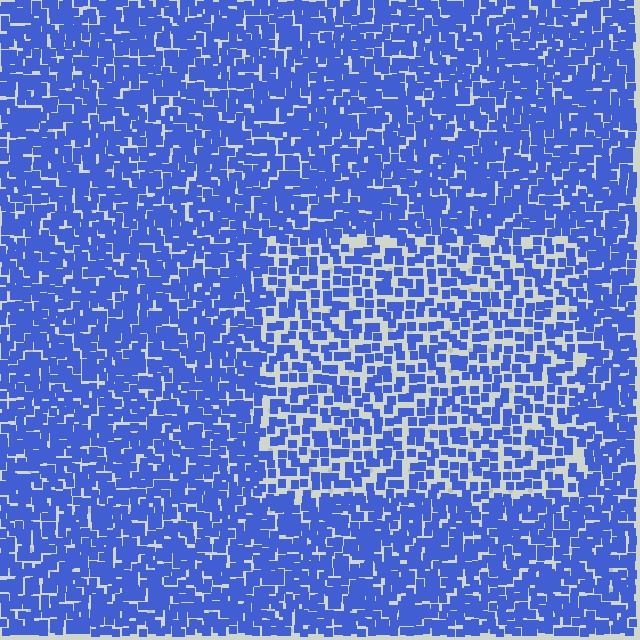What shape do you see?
I see a rectangle.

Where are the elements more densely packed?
The elements are more densely packed outside the rectangle boundary.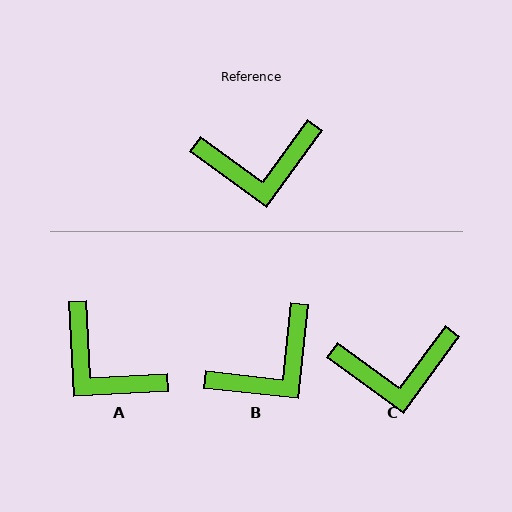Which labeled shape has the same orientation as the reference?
C.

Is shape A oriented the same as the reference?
No, it is off by about 51 degrees.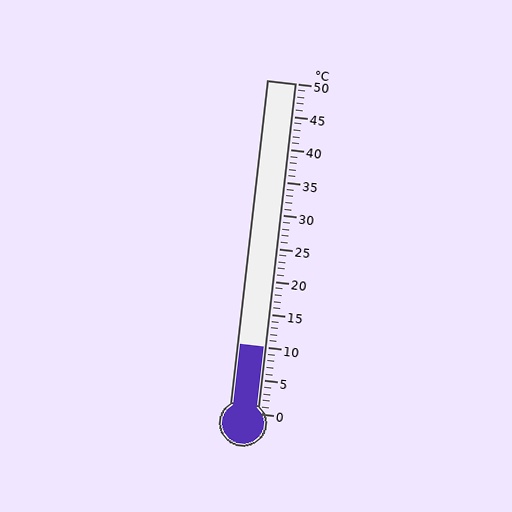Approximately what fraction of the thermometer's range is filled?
The thermometer is filled to approximately 20% of its range.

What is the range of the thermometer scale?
The thermometer scale ranges from 0°C to 50°C.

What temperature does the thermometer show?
The thermometer shows approximately 10°C.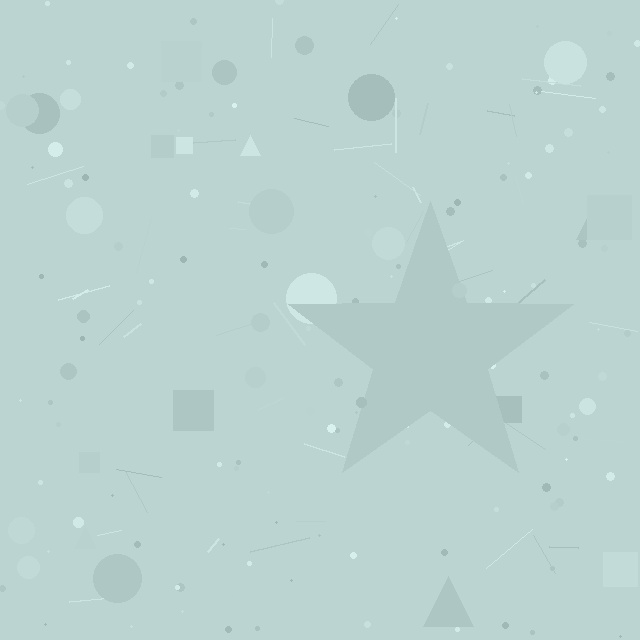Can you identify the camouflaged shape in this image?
The camouflaged shape is a star.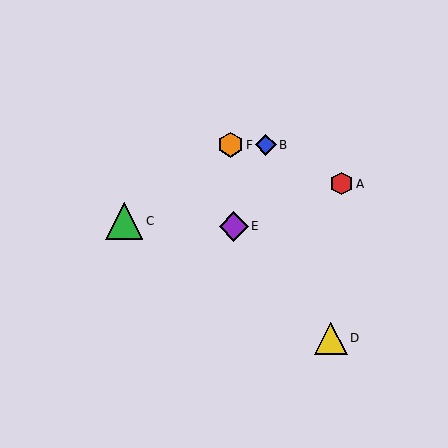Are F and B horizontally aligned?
Yes, both are at y≈145.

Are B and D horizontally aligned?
No, B is at y≈145 and D is at y≈338.